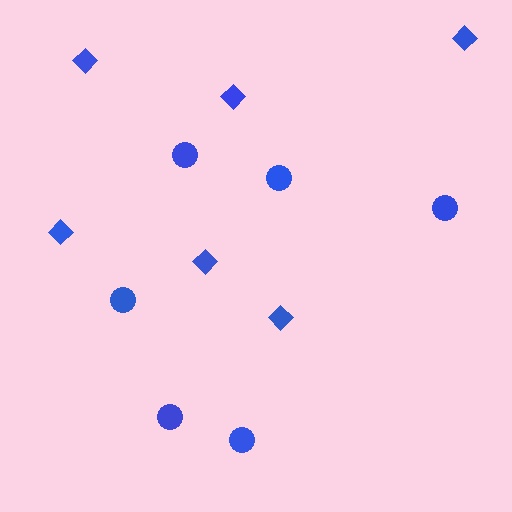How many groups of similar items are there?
There are 2 groups: one group of diamonds (6) and one group of circles (6).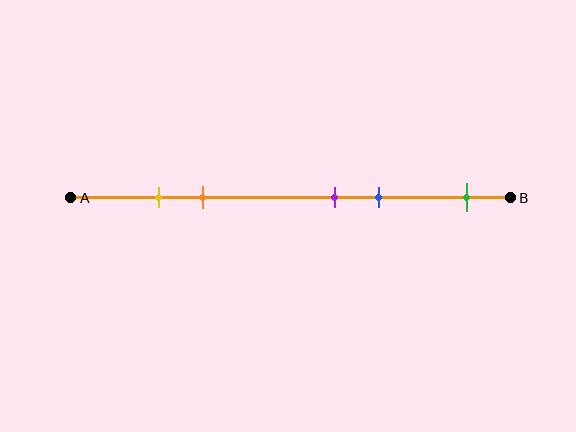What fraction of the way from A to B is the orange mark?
The orange mark is approximately 30% (0.3) of the way from A to B.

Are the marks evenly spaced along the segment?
No, the marks are not evenly spaced.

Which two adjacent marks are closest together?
The yellow and orange marks are the closest adjacent pair.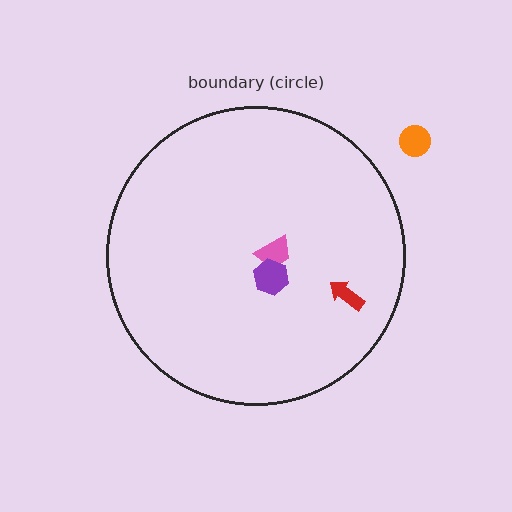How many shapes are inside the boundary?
3 inside, 1 outside.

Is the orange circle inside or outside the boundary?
Outside.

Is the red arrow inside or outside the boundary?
Inside.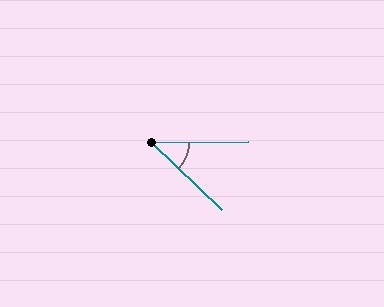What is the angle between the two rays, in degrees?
Approximately 44 degrees.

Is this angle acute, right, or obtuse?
It is acute.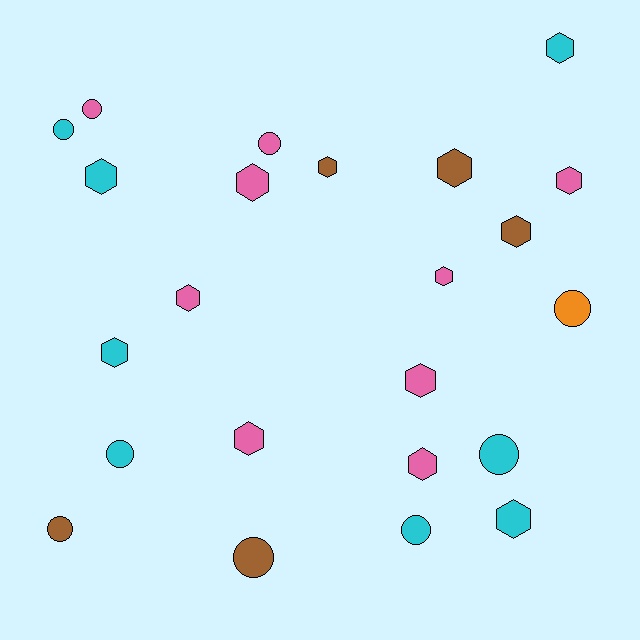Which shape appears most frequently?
Hexagon, with 14 objects.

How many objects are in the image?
There are 23 objects.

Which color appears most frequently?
Pink, with 9 objects.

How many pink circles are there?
There are 2 pink circles.